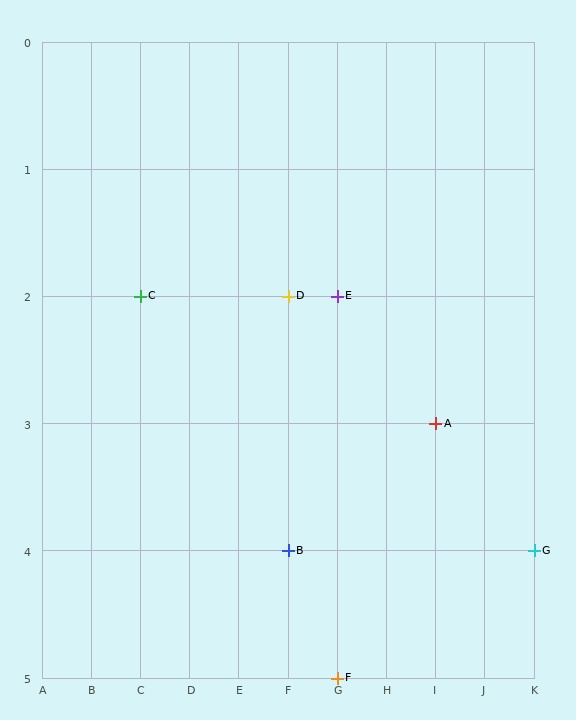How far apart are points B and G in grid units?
Points B and G are 5 columns apart.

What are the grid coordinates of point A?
Point A is at grid coordinates (I, 3).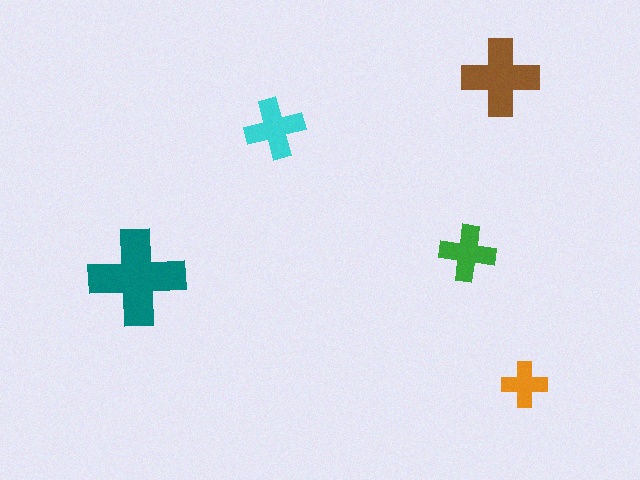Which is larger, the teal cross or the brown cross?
The teal one.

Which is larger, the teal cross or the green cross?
The teal one.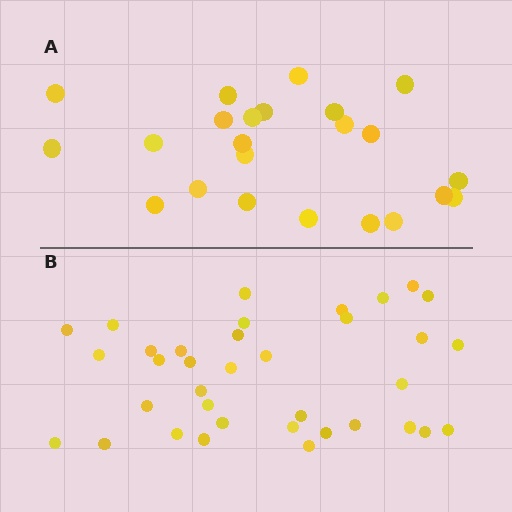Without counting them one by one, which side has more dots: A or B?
Region B (the bottom region) has more dots.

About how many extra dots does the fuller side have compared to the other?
Region B has approximately 15 more dots than region A.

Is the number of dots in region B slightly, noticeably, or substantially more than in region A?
Region B has substantially more. The ratio is roughly 1.6 to 1.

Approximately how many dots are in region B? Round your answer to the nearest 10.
About 40 dots. (The exact count is 36, which rounds to 40.)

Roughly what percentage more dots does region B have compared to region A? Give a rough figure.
About 55% more.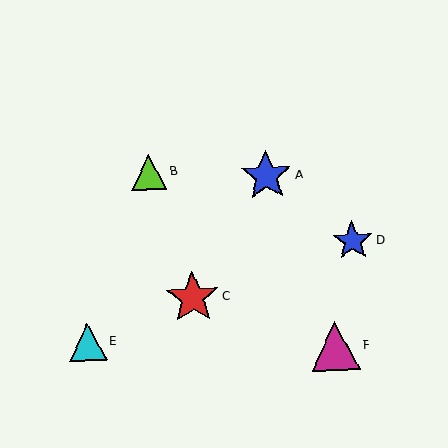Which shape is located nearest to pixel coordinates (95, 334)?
The cyan triangle (labeled E) at (88, 342) is nearest to that location.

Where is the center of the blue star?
The center of the blue star is at (266, 176).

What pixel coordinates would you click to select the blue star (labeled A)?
Click at (266, 176) to select the blue star A.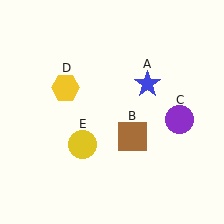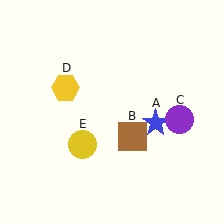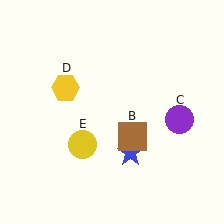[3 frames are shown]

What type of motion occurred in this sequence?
The blue star (object A) rotated clockwise around the center of the scene.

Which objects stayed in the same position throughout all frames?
Brown square (object B) and purple circle (object C) and yellow hexagon (object D) and yellow circle (object E) remained stationary.